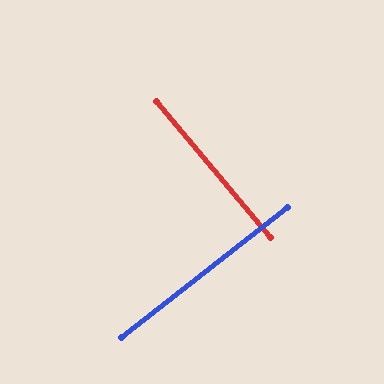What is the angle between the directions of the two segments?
Approximately 88 degrees.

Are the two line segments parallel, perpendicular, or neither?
Perpendicular — they meet at approximately 88°.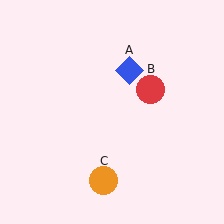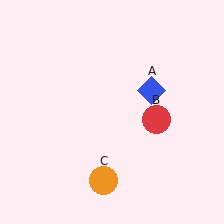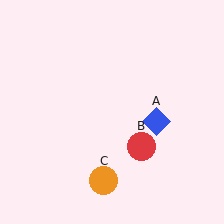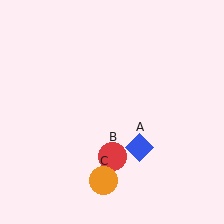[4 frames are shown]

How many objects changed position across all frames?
2 objects changed position: blue diamond (object A), red circle (object B).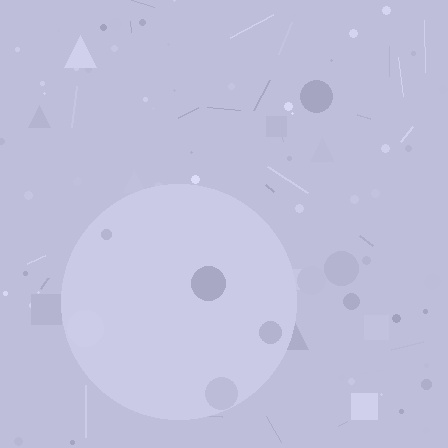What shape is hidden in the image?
A circle is hidden in the image.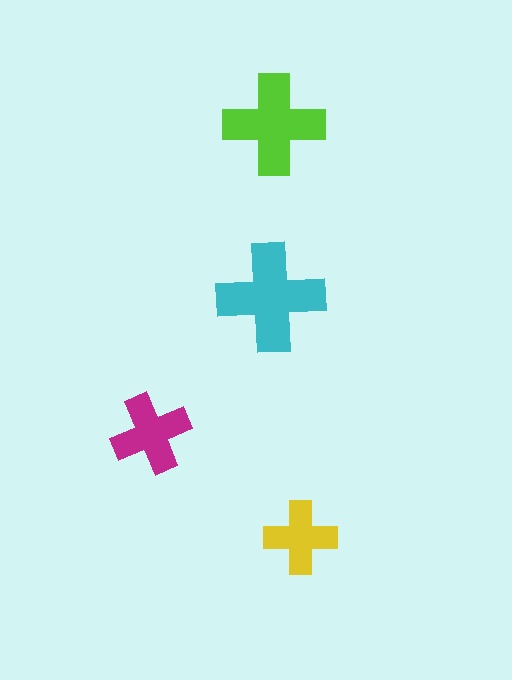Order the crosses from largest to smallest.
the cyan one, the lime one, the magenta one, the yellow one.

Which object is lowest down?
The yellow cross is bottommost.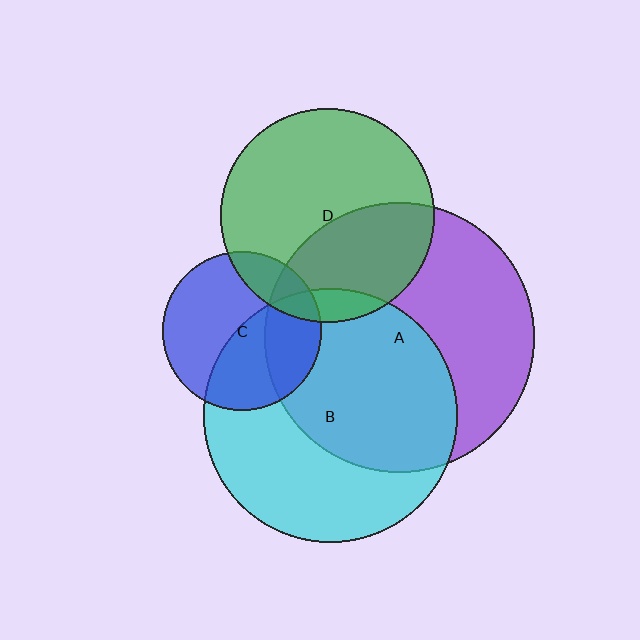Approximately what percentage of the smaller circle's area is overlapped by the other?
Approximately 55%.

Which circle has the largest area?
Circle A (purple).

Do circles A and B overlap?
Yes.